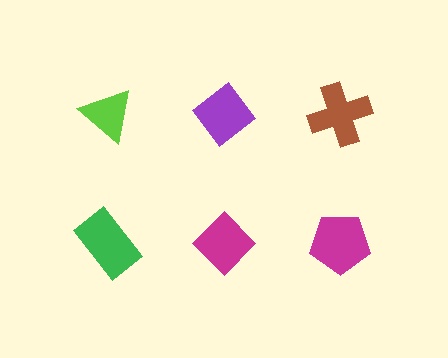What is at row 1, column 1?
A lime triangle.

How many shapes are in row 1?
3 shapes.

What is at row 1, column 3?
A brown cross.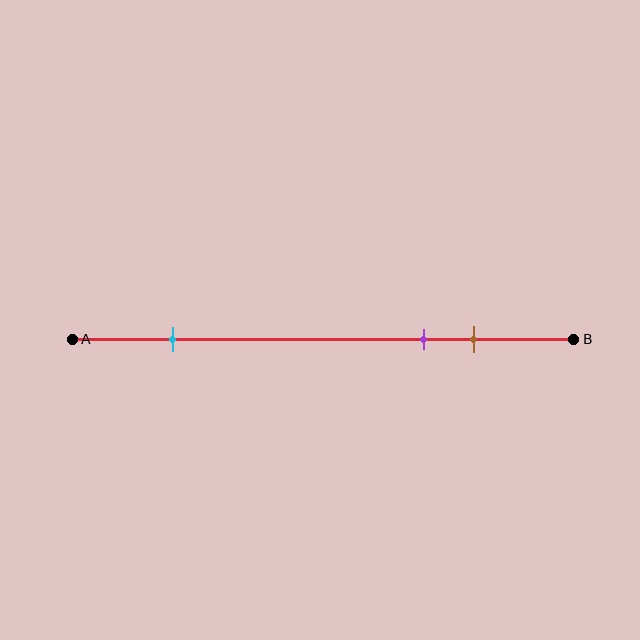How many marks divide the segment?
There are 3 marks dividing the segment.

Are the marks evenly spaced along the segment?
No, the marks are not evenly spaced.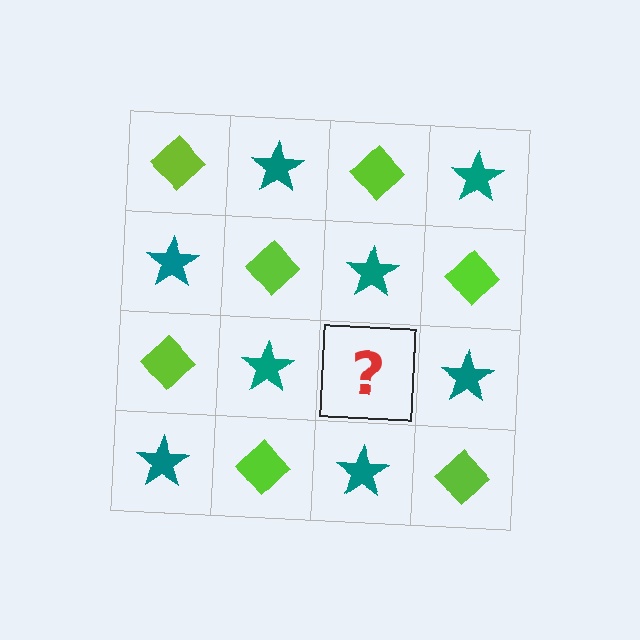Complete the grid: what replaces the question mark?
The question mark should be replaced with a lime diamond.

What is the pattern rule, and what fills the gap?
The rule is that it alternates lime diamond and teal star in a checkerboard pattern. The gap should be filled with a lime diamond.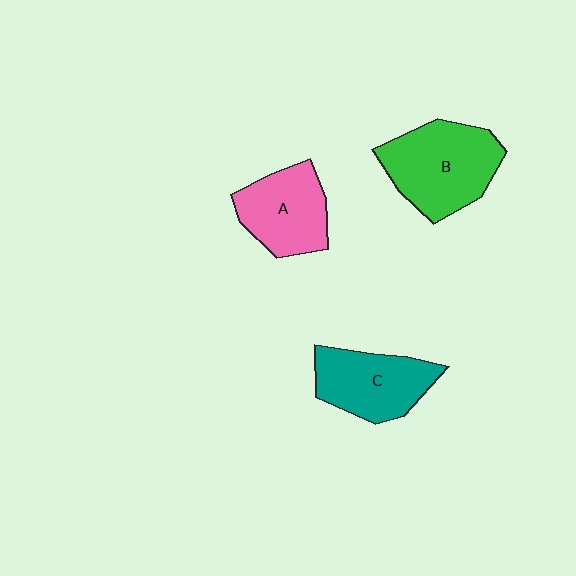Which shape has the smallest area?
Shape A (pink).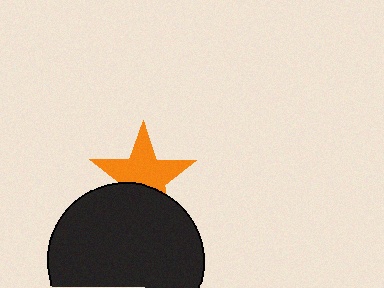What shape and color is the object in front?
The object in front is a black circle.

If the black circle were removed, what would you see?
You would see the complete orange star.